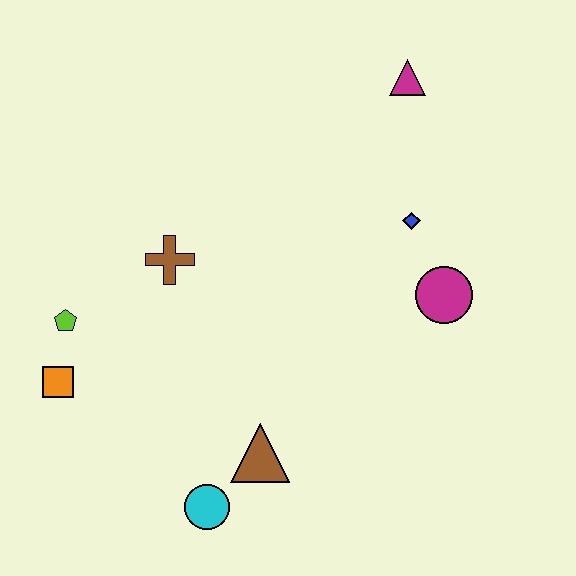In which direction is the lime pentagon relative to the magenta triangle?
The lime pentagon is to the left of the magenta triangle.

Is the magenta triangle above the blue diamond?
Yes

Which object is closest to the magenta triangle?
The blue diamond is closest to the magenta triangle.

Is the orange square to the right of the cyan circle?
No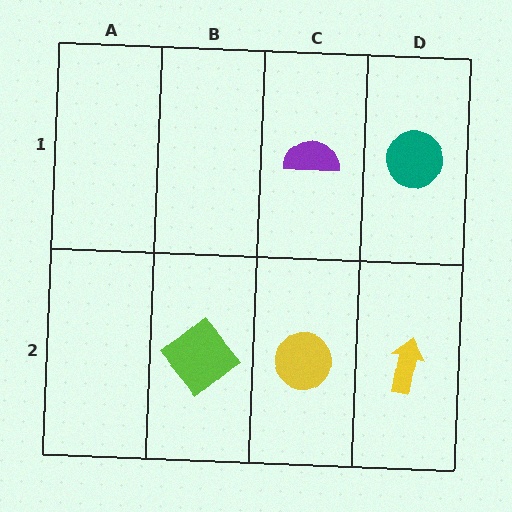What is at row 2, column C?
A yellow circle.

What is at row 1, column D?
A teal circle.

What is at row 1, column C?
A purple semicircle.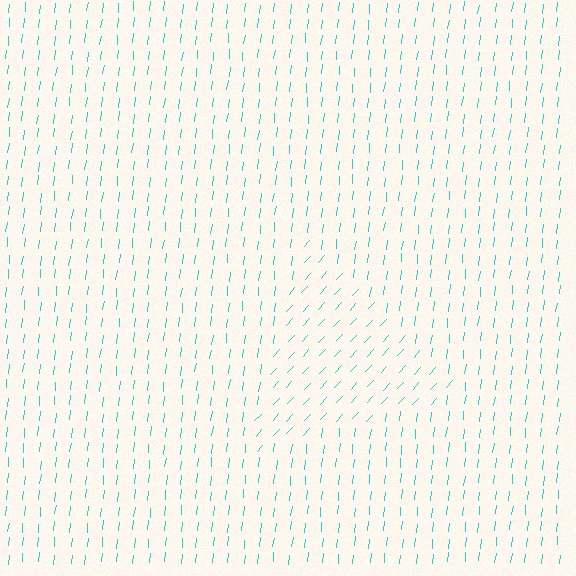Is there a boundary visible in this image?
Yes, there is a texture boundary formed by a change in line orientation.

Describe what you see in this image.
The image is filled with small cyan line segments. A triangle region in the image has lines oriented differently from the surrounding lines, creating a visible texture boundary.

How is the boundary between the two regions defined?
The boundary is defined purely by a change in line orientation (approximately 36 degrees difference). All lines are the same color and thickness.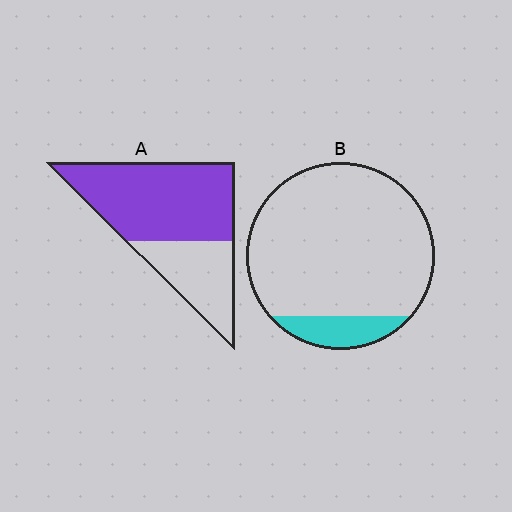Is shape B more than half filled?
No.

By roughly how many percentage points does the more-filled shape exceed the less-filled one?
By roughly 55 percentage points (A over B).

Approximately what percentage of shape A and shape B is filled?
A is approximately 65% and B is approximately 10%.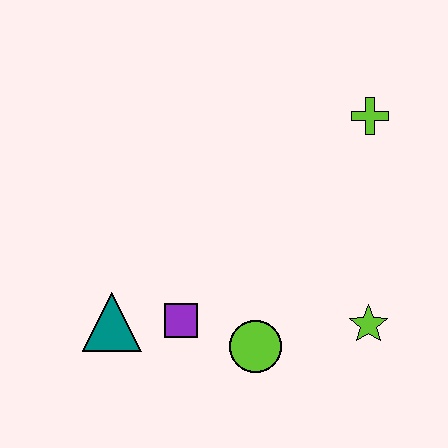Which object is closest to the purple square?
The teal triangle is closest to the purple square.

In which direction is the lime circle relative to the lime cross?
The lime circle is below the lime cross.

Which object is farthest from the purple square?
The lime cross is farthest from the purple square.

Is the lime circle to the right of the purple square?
Yes